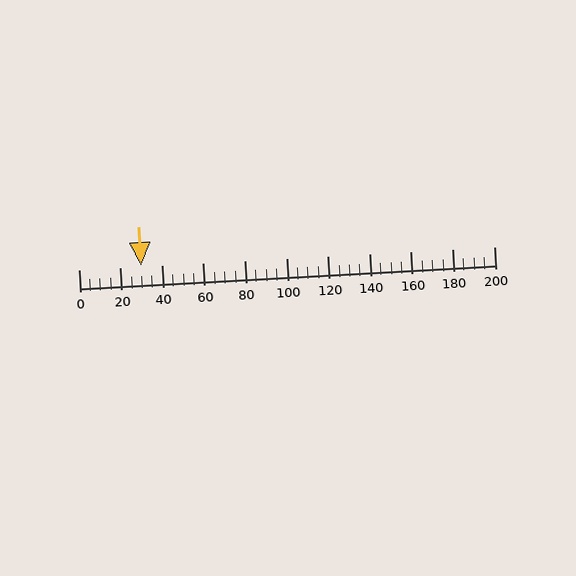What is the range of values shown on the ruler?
The ruler shows values from 0 to 200.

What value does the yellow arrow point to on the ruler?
The yellow arrow points to approximately 30.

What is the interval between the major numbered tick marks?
The major tick marks are spaced 20 units apart.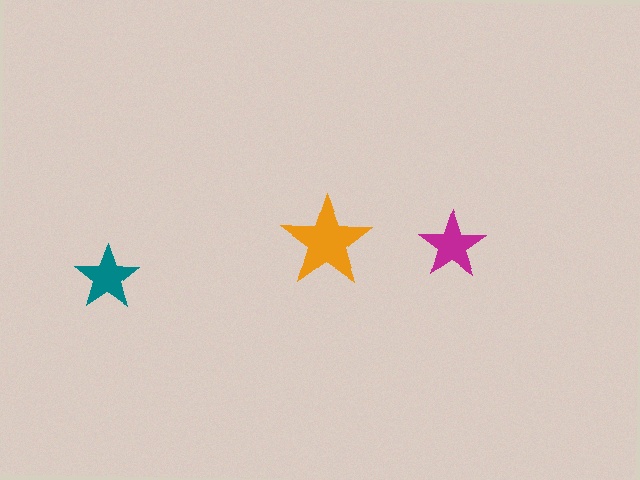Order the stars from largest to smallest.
the orange one, the magenta one, the teal one.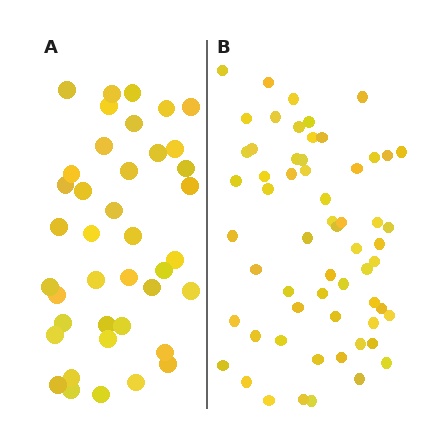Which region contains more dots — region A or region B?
Region B (the right region) has more dots.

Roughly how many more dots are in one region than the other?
Region B has approximately 20 more dots than region A.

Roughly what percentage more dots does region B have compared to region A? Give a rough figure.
About 50% more.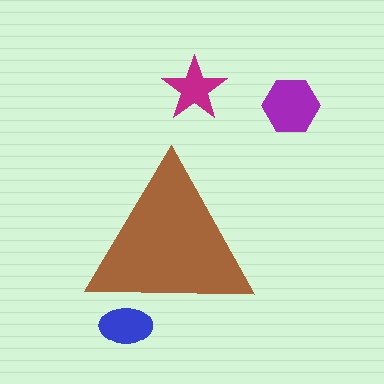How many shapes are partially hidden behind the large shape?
1 shape is partially hidden.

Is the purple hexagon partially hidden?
No, the purple hexagon is fully visible.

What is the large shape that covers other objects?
A brown triangle.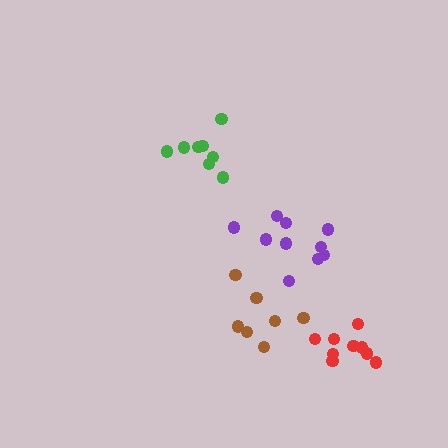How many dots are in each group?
Group 1: 7 dots, Group 2: 8 dots, Group 3: 9 dots, Group 4: 10 dots (34 total).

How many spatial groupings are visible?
There are 4 spatial groupings.